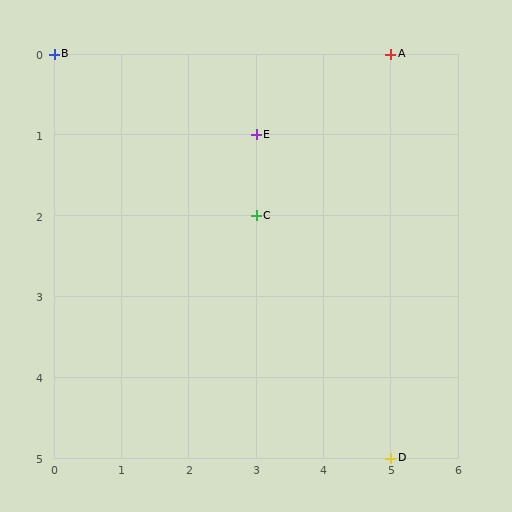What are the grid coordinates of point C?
Point C is at grid coordinates (3, 2).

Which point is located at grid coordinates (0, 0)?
Point B is at (0, 0).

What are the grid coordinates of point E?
Point E is at grid coordinates (3, 1).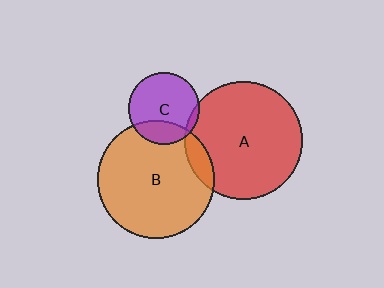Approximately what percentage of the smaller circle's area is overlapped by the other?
Approximately 10%.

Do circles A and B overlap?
Yes.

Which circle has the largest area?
Circle A (red).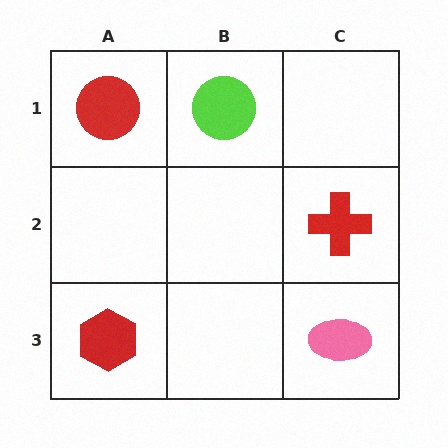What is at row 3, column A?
A red hexagon.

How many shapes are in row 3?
2 shapes.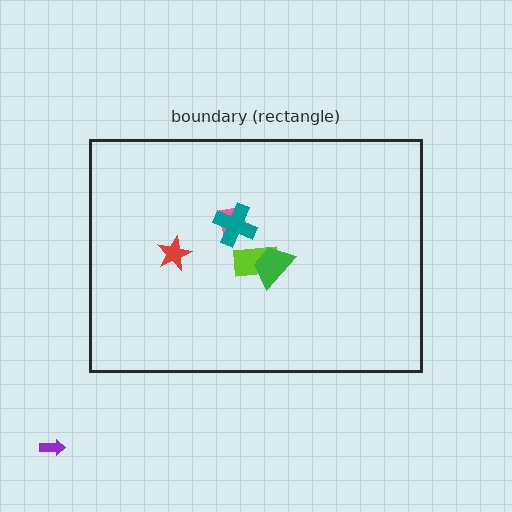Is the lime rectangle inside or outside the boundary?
Inside.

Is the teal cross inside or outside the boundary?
Inside.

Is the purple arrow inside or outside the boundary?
Outside.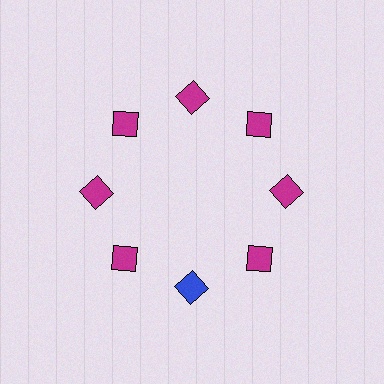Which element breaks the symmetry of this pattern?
The blue square at roughly the 6 o'clock position breaks the symmetry. All other shapes are magenta squares.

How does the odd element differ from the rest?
It has a different color: blue instead of magenta.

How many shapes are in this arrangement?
There are 8 shapes arranged in a ring pattern.